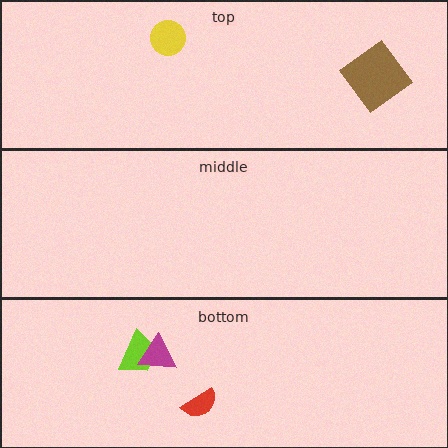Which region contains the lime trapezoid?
The bottom region.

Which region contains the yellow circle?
The top region.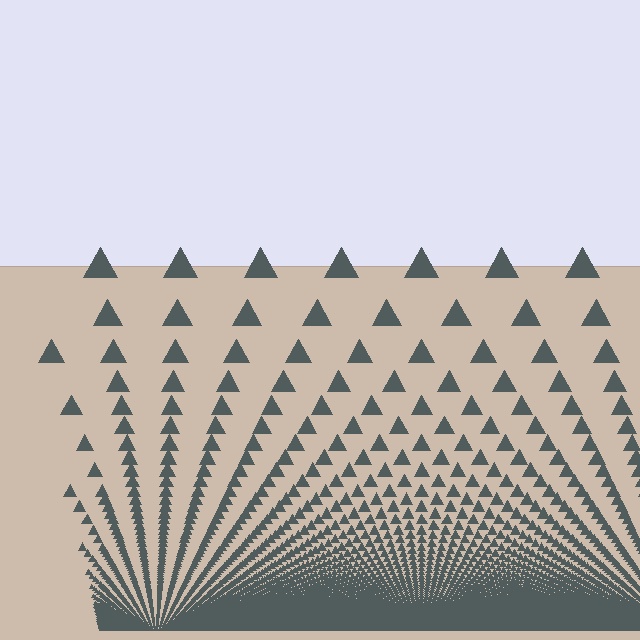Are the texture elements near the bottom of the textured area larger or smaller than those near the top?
Smaller. The gradient is inverted — elements near the bottom are smaller and denser.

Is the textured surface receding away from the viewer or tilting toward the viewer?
The surface appears to tilt toward the viewer. Texture elements get larger and sparser toward the top.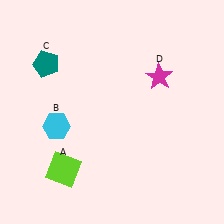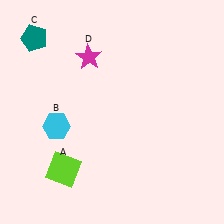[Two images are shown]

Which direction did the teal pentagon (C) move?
The teal pentagon (C) moved up.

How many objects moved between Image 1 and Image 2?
2 objects moved between the two images.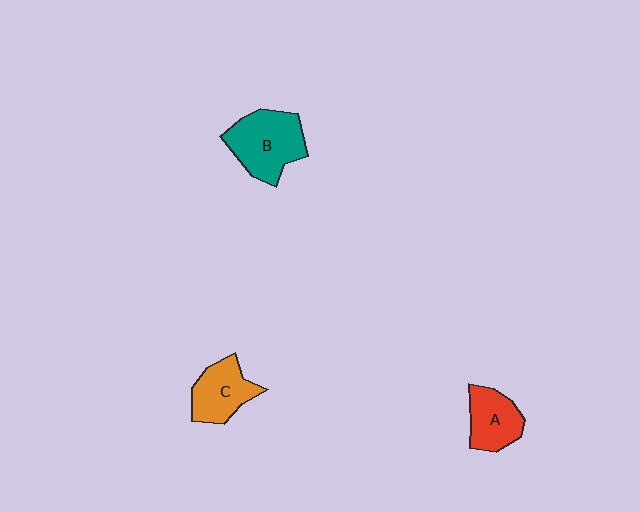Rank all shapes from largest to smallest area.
From largest to smallest: B (teal), C (orange), A (red).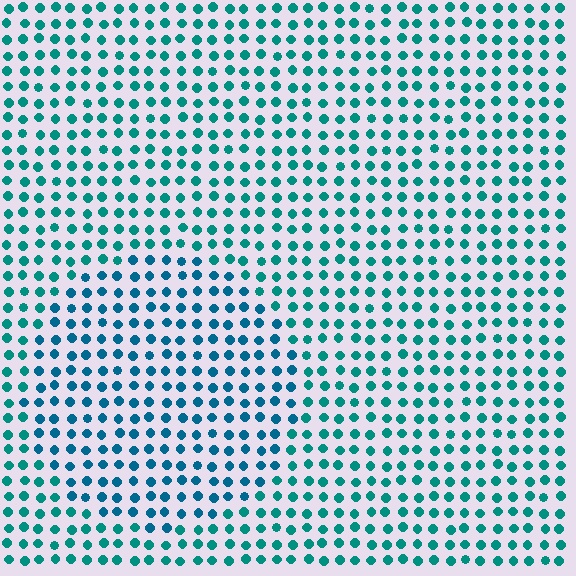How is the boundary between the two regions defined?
The boundary is defined purely by a slight shift in hue (about 23 degrees). Spacing, size, and orientation are identical on both sides.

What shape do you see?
I see a circle.